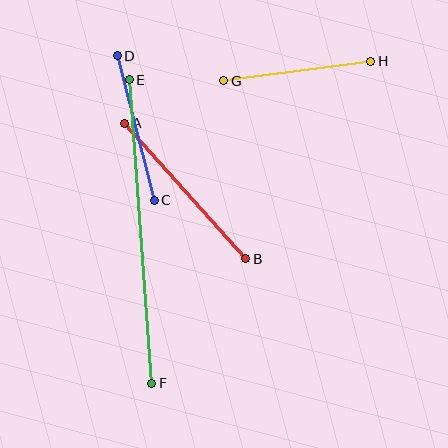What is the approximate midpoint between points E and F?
The midpoint is at approximately (140, 232) pixels.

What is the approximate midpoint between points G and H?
The midpoint is at approximately (297, 71) pixels.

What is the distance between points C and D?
The distance is approximately 149 pixels.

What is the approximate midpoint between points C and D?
The midpoint is at approximately (136, 128) pixels.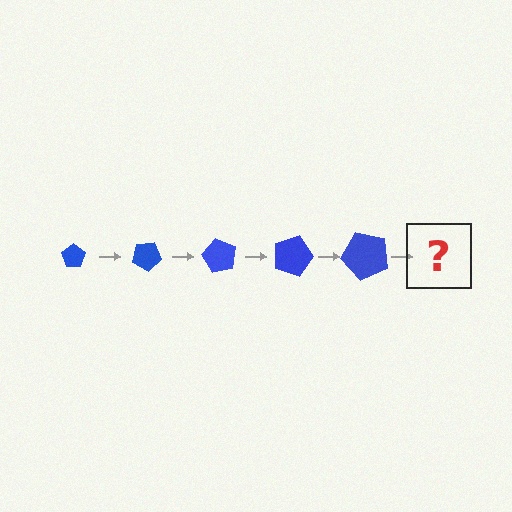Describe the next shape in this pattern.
It should be a pentagon, larger than the previous one and rotated 150 degrees from the start.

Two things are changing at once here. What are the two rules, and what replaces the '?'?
The two rules are that the pentagon grows larger each step and it rotates 30 degrees each step. The '?' should be a pentagon, larger than the previous one and rotated 150 degrees from the start.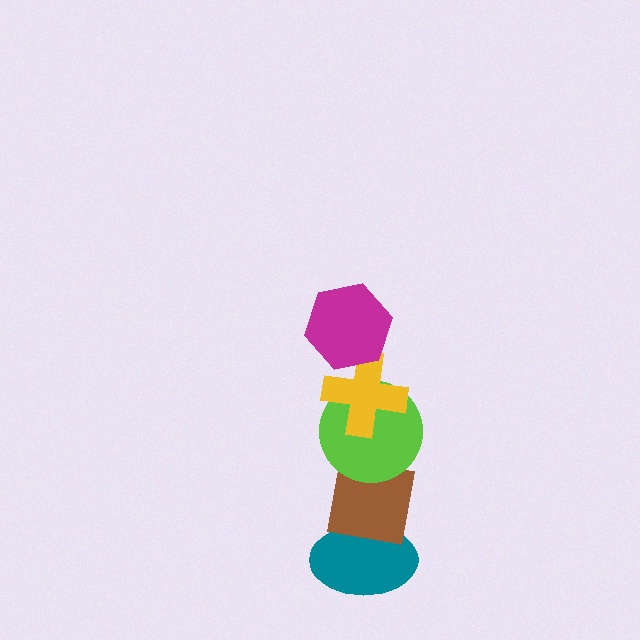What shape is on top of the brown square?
The lime circle is on top of the brown square.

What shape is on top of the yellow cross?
The magenta hexagon is on top of the yellow cross.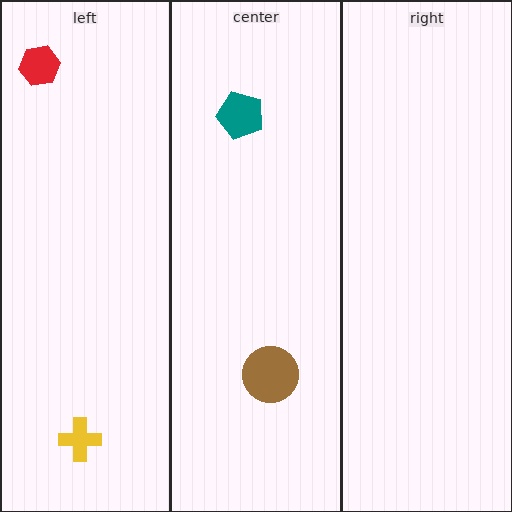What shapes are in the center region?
The brown circle, the teal pentagon.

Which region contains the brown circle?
The center region.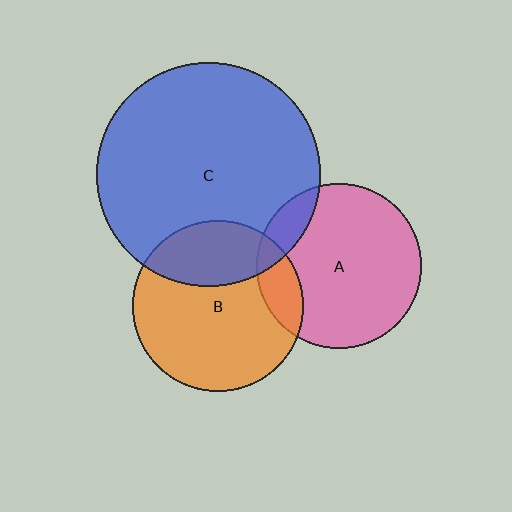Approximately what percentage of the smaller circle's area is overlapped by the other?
Approximately 30%.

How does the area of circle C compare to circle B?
Approximately 1.7 times.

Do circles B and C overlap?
Yes.